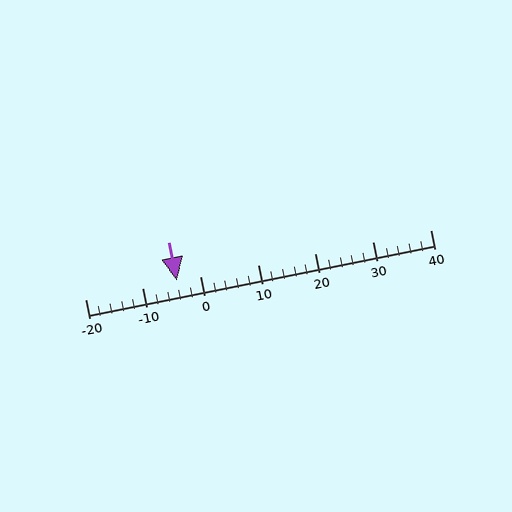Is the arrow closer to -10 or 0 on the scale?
The arrow is closer to 0.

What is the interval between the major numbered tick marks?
The major tick marks are spaced 10 units apart.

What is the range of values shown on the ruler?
The ruler shows values from -20 to 40.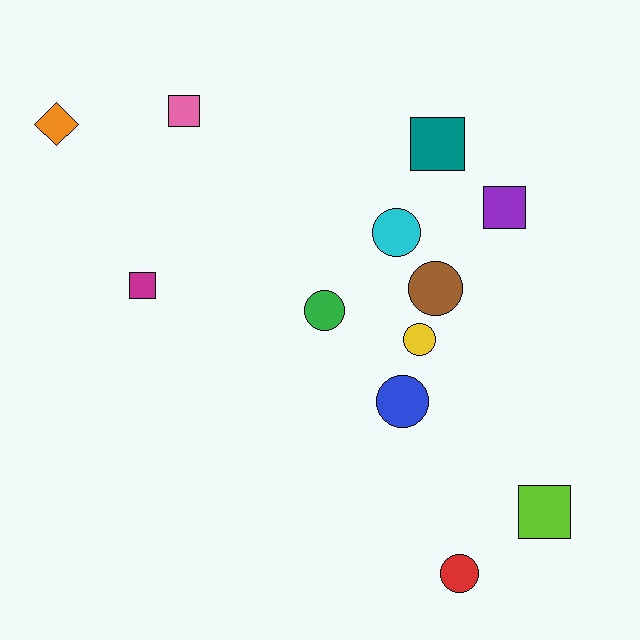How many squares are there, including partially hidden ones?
There are 5 squares.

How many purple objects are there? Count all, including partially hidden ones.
There is 1 purple object.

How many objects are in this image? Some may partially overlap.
There are 12 objects.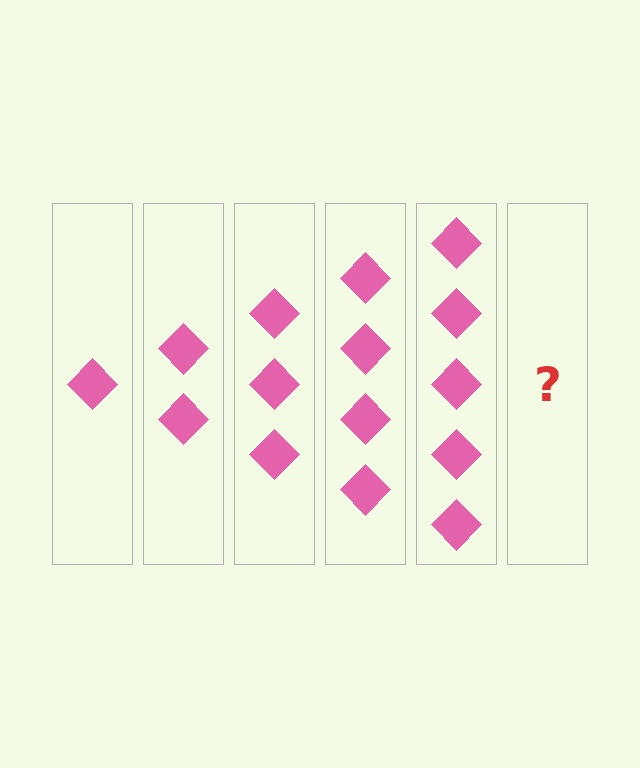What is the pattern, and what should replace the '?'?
The pattern is that each step adds one more diamond. The '?' should be 6 diamonds.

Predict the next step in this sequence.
The next step is 6 diamonds.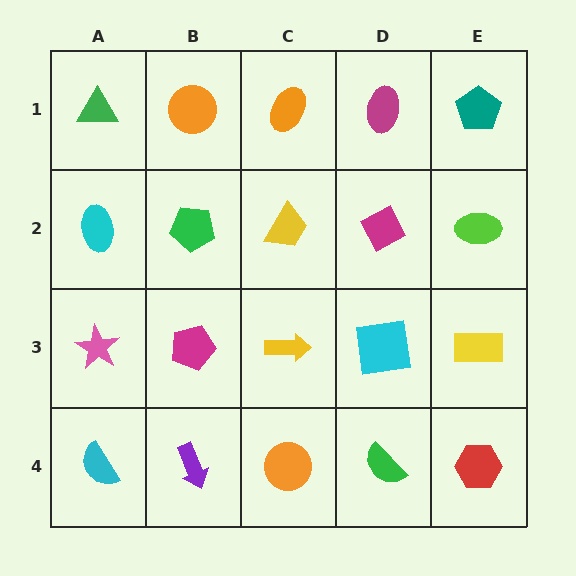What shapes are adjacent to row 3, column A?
A cyan ellipse (row 2, column A), a cyan semicircle (row 4, column A), a magenta pentagon (row 3, column B).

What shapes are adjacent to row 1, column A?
A cyan ellipse (row 2, column A), an orange circle (row 1, column B).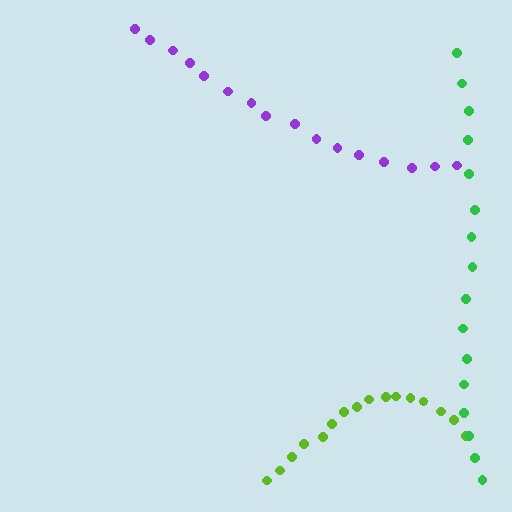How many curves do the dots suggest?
There are 3 distinct paths.